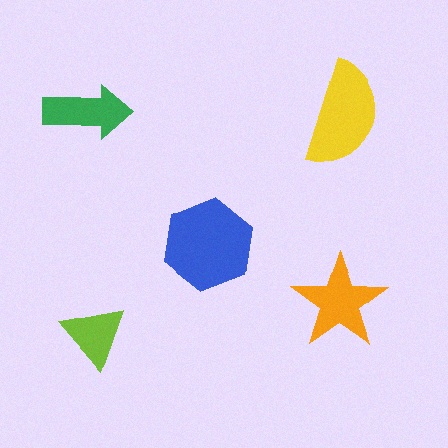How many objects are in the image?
There are 5 objects in the image.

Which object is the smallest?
The lime triangle.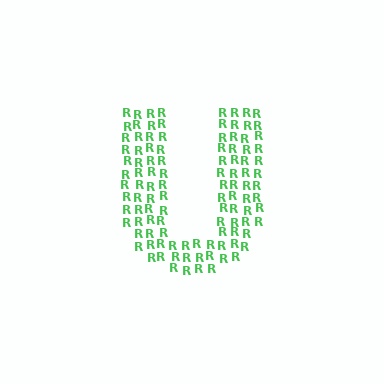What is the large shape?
The large shape is the letter U.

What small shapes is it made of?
It is made of small letter R's.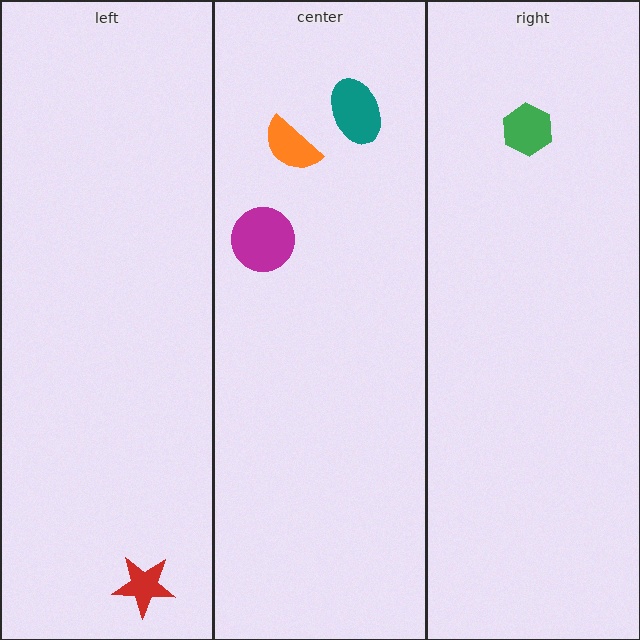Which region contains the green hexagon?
The right region.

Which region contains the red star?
The left region.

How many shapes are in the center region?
3.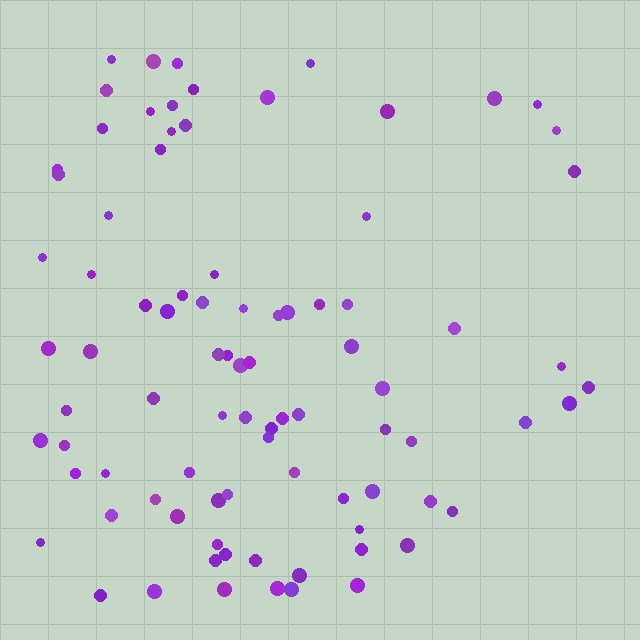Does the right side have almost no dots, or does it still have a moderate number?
Still a moderate number, just noticeably fewer than the left.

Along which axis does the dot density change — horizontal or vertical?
Horizontal.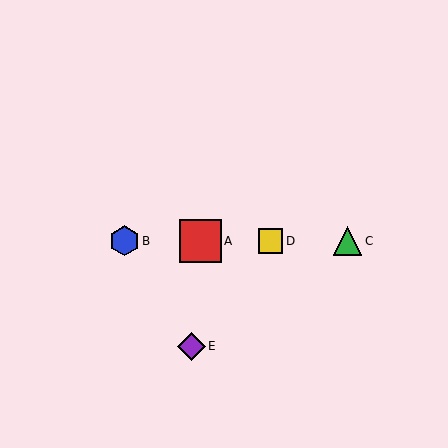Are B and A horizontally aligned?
Yes, both are at y≈241.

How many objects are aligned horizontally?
4 objects (A, B, C, D) are aligned horizontally.